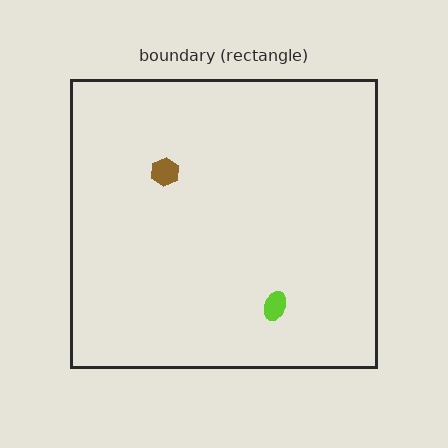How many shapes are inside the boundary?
2 inside, 0 outside.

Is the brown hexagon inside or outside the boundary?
Inside.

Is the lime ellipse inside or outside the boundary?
Inside.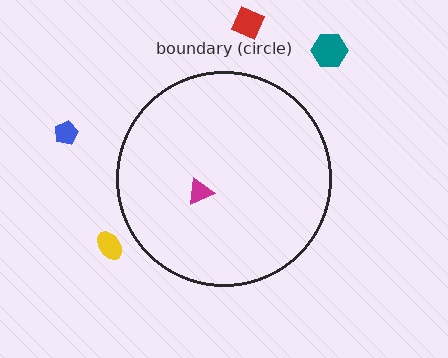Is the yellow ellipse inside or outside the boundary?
Outside.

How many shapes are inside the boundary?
1 inside, 4 outside.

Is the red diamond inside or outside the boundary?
Outside.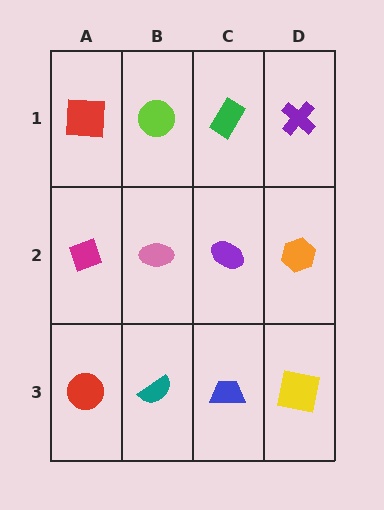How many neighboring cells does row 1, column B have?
3.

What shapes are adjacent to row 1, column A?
A magenta diamond (row 2, column A), a lime circle (row 1, column B).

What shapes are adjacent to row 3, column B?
A pink ellipse (row 2, column B), a red circle (row 3, column A), a blue trapezoid (row 3, column C).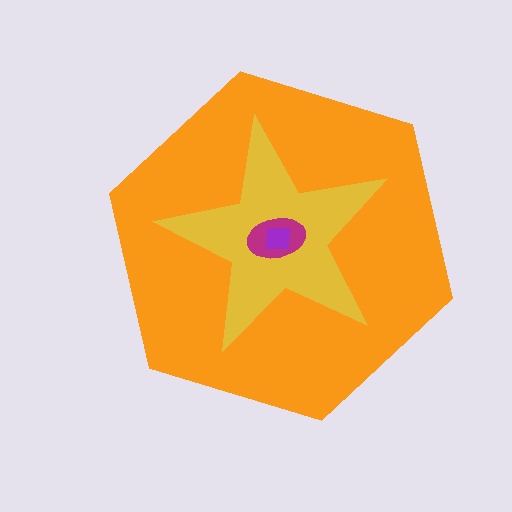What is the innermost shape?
The purple square.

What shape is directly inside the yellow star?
The magenta ellipse.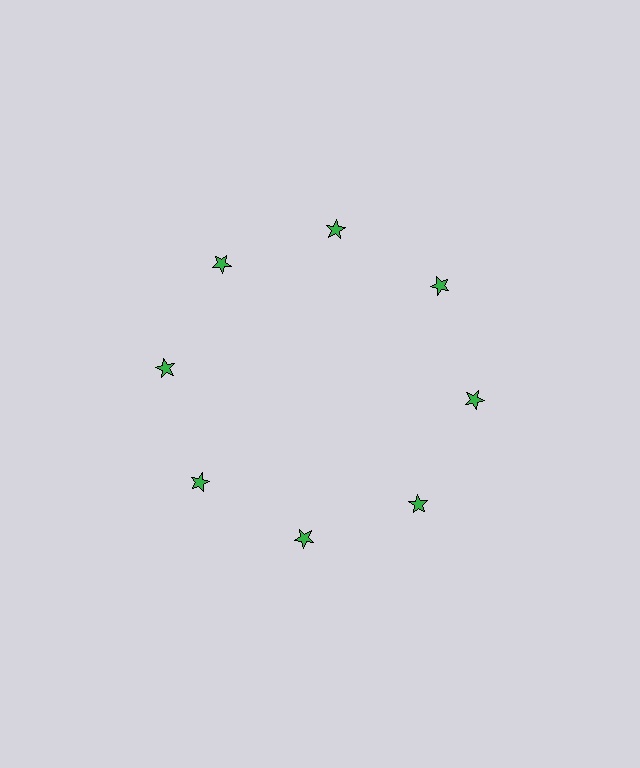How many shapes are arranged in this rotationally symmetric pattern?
There are 8 shapes, arranged in 8 groups of 1.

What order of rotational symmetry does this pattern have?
This pattern has 8-fold rotational symmetry.